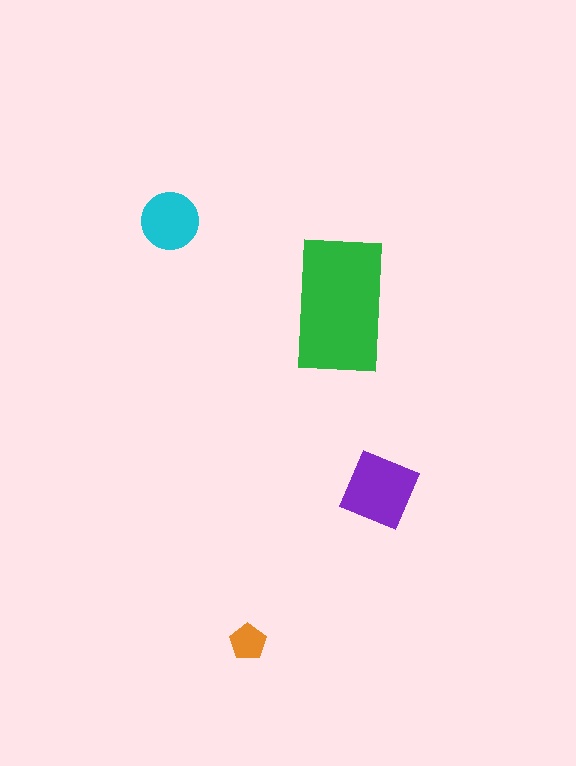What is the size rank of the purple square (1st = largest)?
2nd.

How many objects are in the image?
There are 4 objects in the image.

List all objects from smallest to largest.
The orange pentagon, the cyan circle, the purple square, the green rectangle.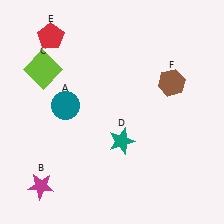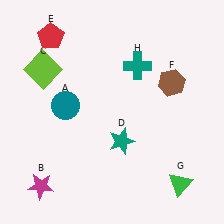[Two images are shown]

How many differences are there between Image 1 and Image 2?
There are 2 differences between the two images.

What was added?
A green triangle (G), a teal cross (H) were added in Image 2.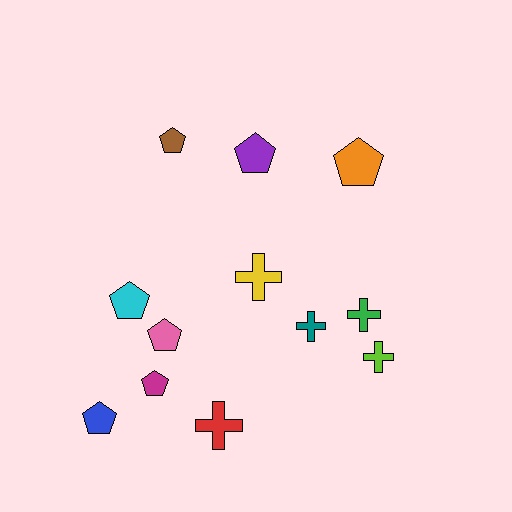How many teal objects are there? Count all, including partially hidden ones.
There is 1 teal object.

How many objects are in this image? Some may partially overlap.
There are 12 objects.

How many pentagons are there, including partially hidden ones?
There are 7 pentagons.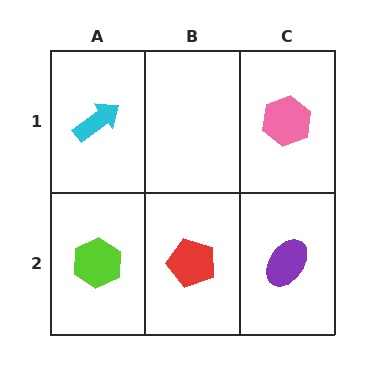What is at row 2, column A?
A lime hexagon.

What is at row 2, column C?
A purple ellipse.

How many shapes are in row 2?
3 shapes.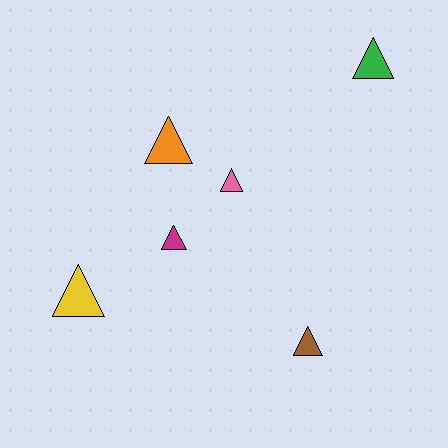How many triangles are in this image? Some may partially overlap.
There are 6 triangles.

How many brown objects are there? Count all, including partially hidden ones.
There is 1 brown object.